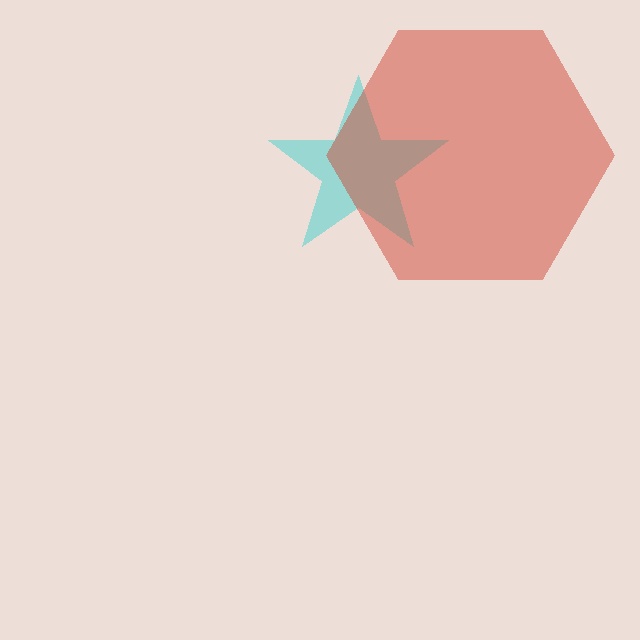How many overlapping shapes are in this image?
There are 2 overlapping shapes in the image.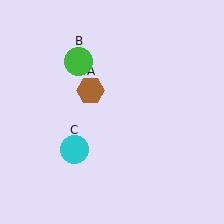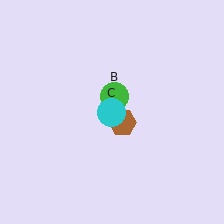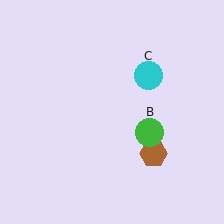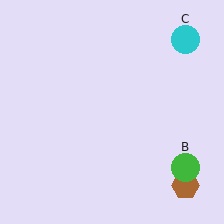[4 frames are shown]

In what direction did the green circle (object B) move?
The green circle (object B) moved down and to the right.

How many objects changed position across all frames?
3 objects changed position: brown hexagon (object A), green circle (object B), cyan circle (object C).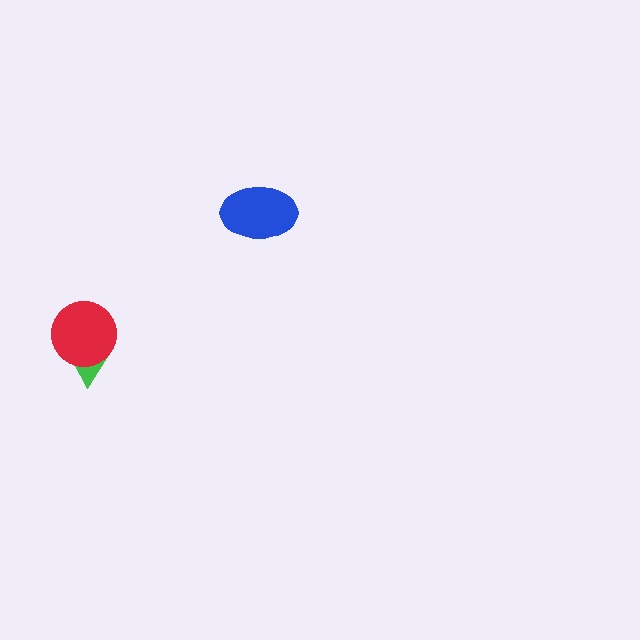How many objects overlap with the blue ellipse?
0 objects overlap with the blue ellipse.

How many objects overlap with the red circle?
1 object overlaps with the red circle.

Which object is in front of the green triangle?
The red circle is in front of the green triangle.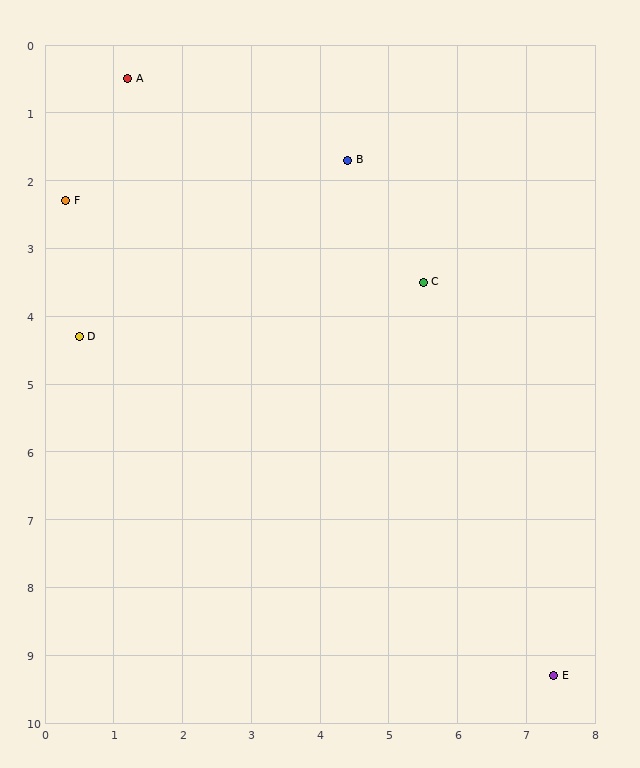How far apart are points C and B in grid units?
Points C and B are about 2.1 grid units apart.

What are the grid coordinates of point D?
Point D is at approximately (0.5, 4.3).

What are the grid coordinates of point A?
Point A is at approximately (1.2, 0.5).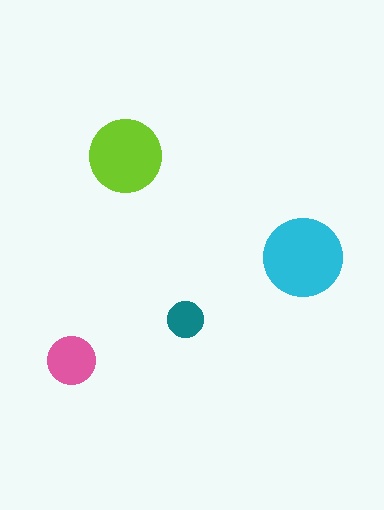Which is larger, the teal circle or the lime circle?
The lime one.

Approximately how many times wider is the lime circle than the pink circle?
About 1.5 times wider.